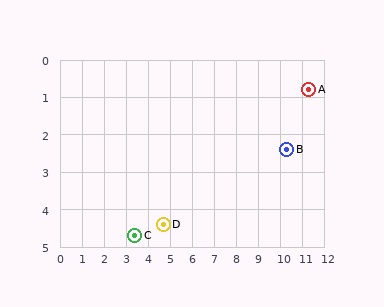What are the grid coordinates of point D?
Point D is at approximately (4.7, 4.4).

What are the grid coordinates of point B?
Point B is at approximately (10.3, 2.4).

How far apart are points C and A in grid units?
Points C and A are about 8.8 grid units apart.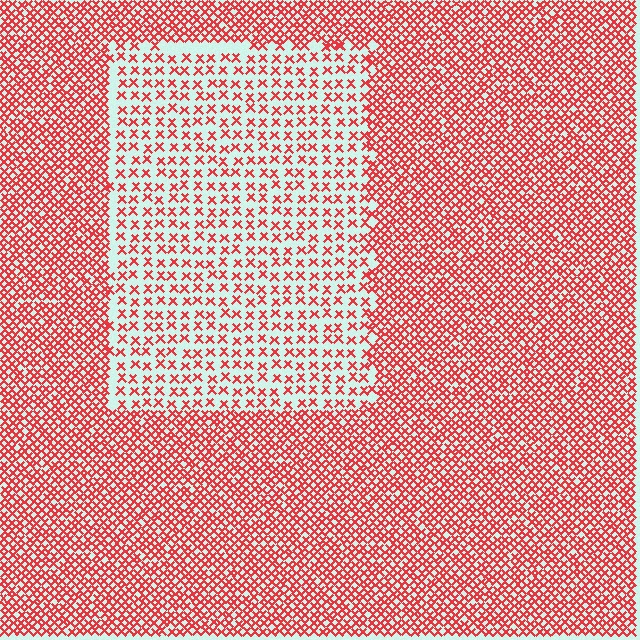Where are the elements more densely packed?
The elements are more densely packed outside the rectangle boundary.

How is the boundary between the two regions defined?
The boundary is defined by a change in element density (approximately 2.3x ratio). All elements are the same color, size, and shape.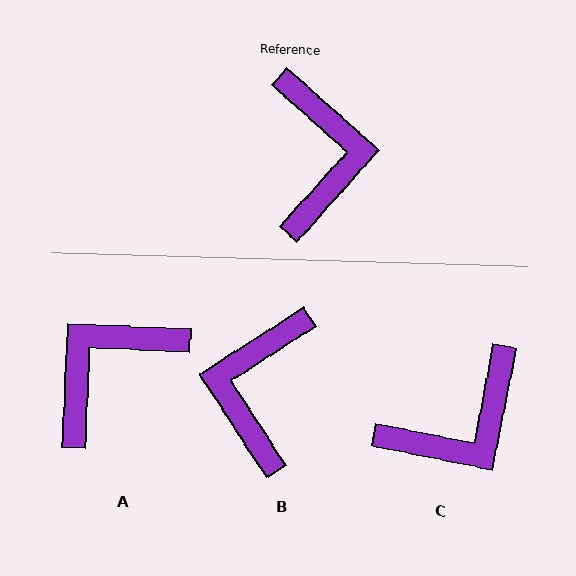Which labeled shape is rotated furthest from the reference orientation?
B, about 164 degrees away.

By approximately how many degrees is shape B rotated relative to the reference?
Approximately 164 degrees counter-clockwise.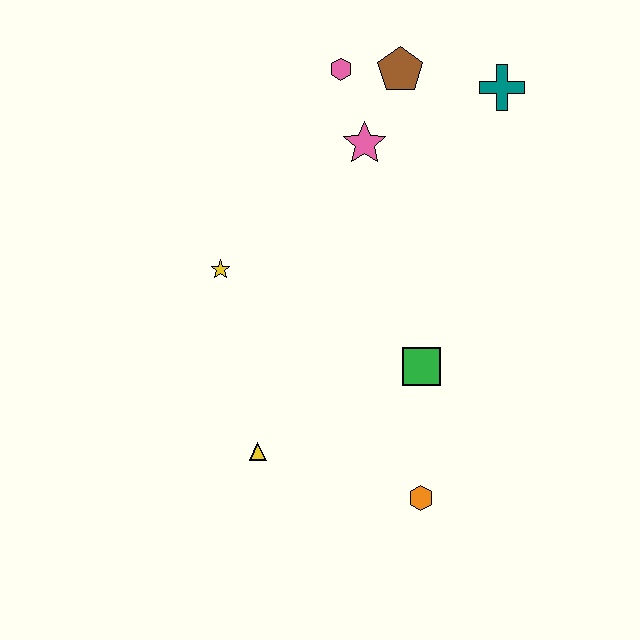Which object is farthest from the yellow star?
The teal cross is farthest from the yellow star.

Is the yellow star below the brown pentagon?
Yes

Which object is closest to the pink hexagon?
The brown pentagon is closest to the pink hexagon.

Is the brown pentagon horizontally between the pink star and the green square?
Yes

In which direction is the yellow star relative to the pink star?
The yellow star is to the left of the pink star.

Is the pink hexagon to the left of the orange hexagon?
Yes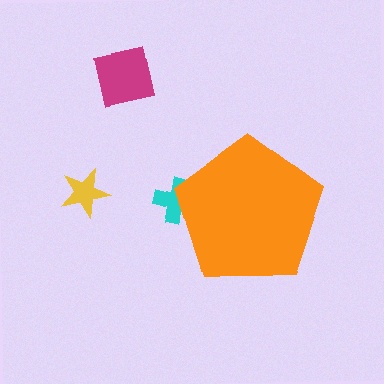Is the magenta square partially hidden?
No, the magenta square is fully visible.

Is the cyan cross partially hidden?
Yes, the cyan cross is partially hidden behind the orange pentagon.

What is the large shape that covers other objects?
An orange pentagon.